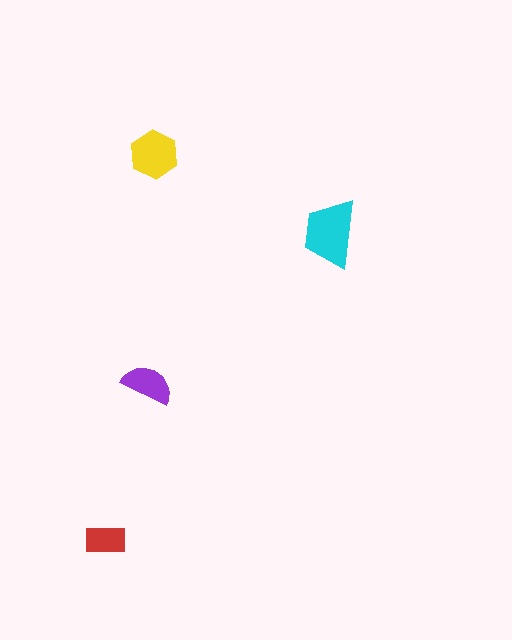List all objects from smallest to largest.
The red rectangle, the purple semicircle, the yellow hexagon, the cyan trapezoid.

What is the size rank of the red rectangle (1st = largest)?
4th.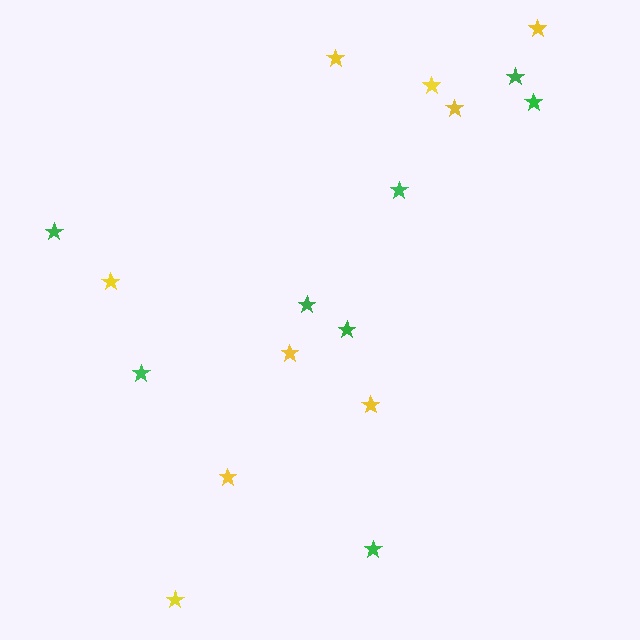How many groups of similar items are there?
There are 2 groups: one group of green stars (8) and one group of yellow stars (9).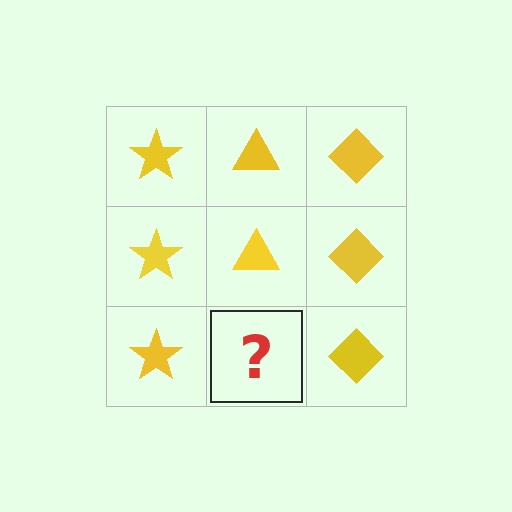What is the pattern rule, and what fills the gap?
The rule is that each column has a consistent shape. The gap should be filled with a yellow triangle.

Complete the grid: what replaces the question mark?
The question mark should be replaced with a yellow triangle.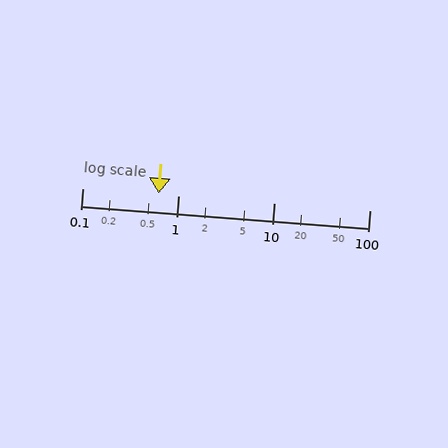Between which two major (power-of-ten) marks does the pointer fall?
The pointer is between 0.1 and 1.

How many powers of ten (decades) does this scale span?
The scale spans 3 decades, from 0.1 to 100.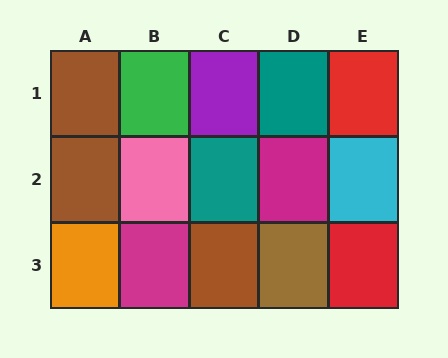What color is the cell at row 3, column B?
Magenta.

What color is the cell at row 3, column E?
Red.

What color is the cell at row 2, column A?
Brown.